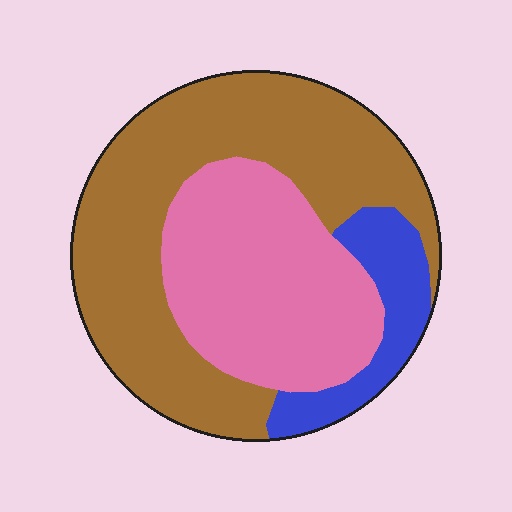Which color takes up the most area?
Brown, at roughly 50%.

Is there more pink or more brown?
Brown.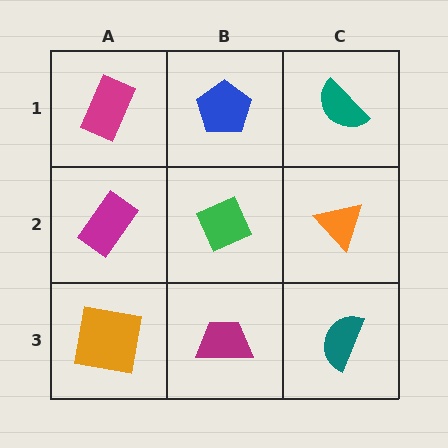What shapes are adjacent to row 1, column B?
A green diamond (row 2, column B), a magenta rectangle (row 1, column A), a teal semicircle (row 1, column C).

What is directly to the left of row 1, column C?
A blue pentagon.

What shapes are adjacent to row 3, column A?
A magenta rectangle (row 2, column A), a magenta trapezoid (row 3, column B).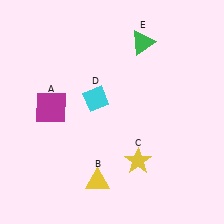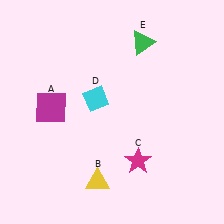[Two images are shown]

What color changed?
The star (C) changed from yellow in Image 1 to magenta in Image 2.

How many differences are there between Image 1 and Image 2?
There is 1 difference between the two images.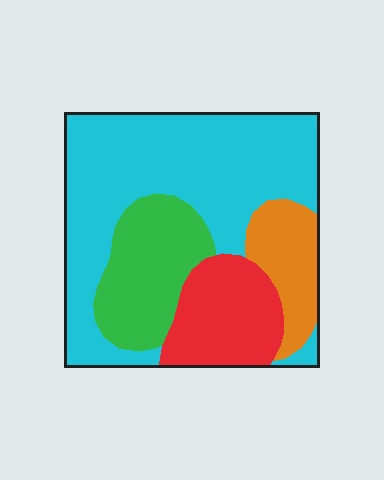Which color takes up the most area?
Cyan, at roughly 50%.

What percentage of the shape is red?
Red covers around 15% of the shape.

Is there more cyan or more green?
Cyan.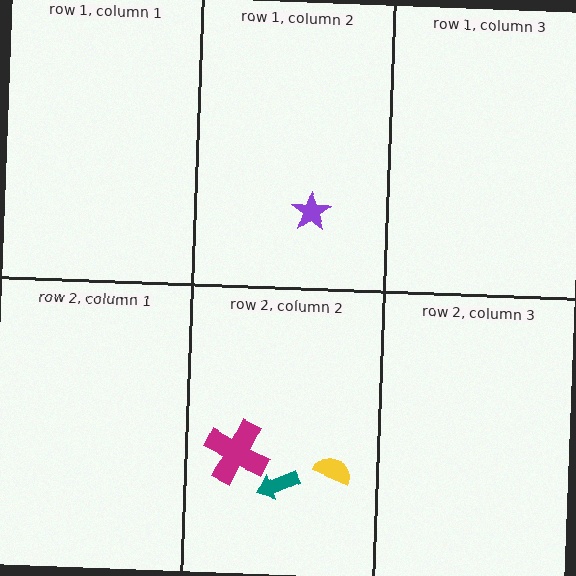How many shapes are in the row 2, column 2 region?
3.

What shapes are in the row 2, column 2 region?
The magenta cross, the teal arrow, the yellow semicircle.